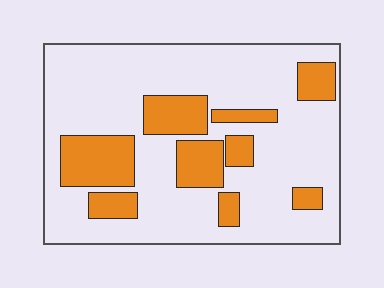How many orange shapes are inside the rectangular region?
9.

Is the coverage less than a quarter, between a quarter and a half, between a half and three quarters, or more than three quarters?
Less than a quarter.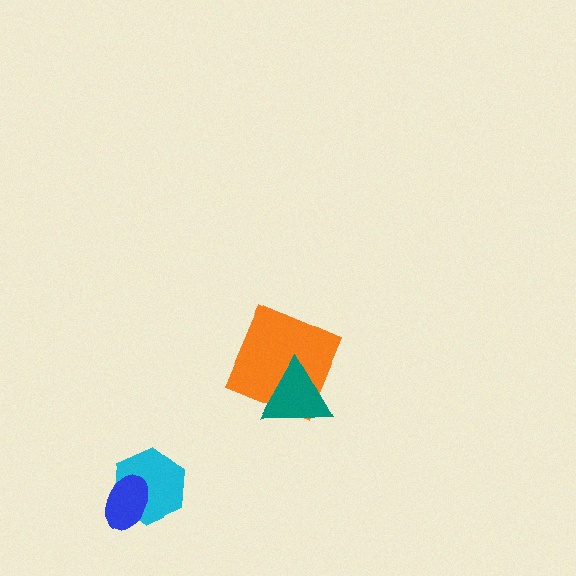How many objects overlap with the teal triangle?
1 object overlaps with the teal triangle.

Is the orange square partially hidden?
Yes, it is partially covered by another shape.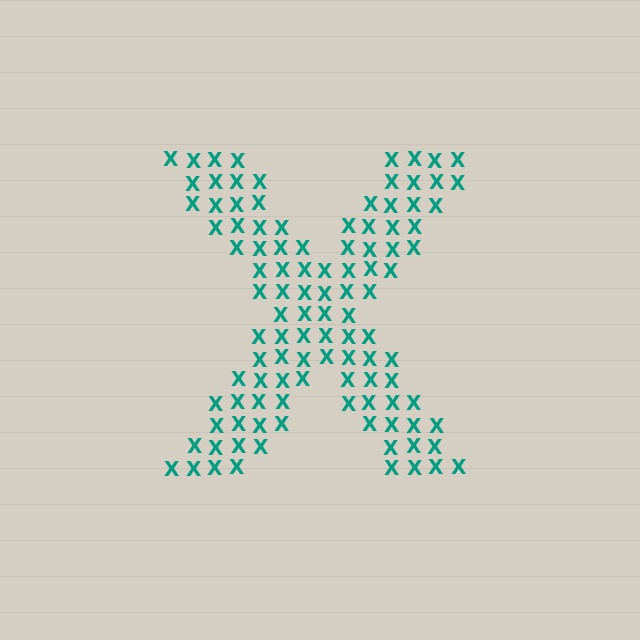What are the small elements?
The small elements are letter X's.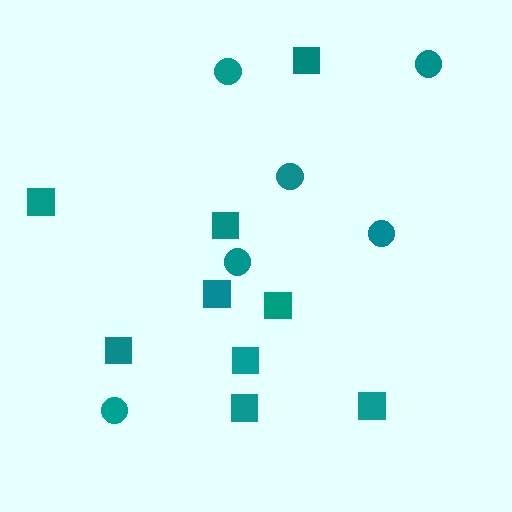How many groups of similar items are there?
There are 2 groups: one group of squares (9) and one group of circles (6).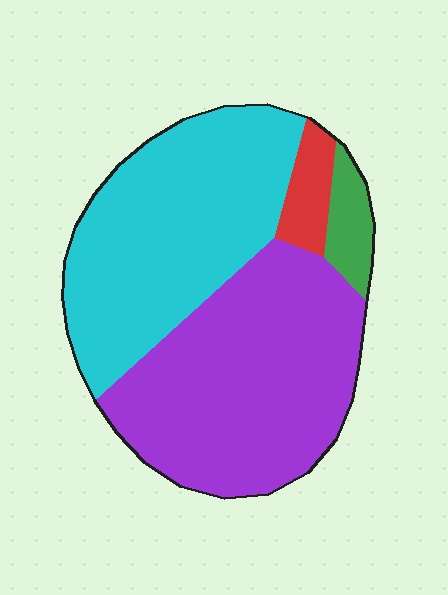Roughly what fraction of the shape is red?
Red covers roughly 5% of the shape.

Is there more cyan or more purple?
Purple.